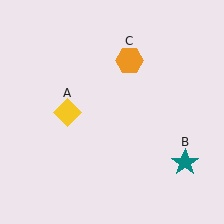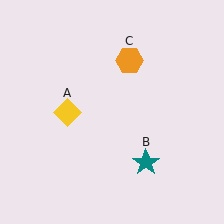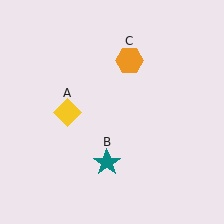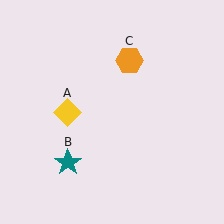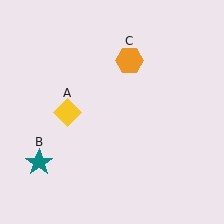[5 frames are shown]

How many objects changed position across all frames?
1 object changed position: teal star (object B).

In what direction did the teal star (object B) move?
The teal star (object B) moved left.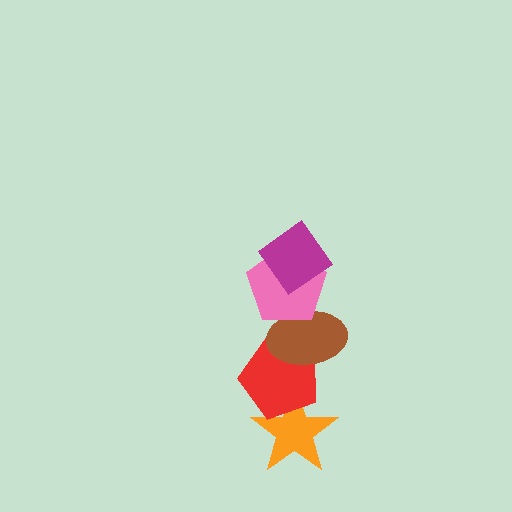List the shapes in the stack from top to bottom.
From top to bottom: the magenta diamond, the pink pentagon, the brown ellipse, the red pentagon, the orange star.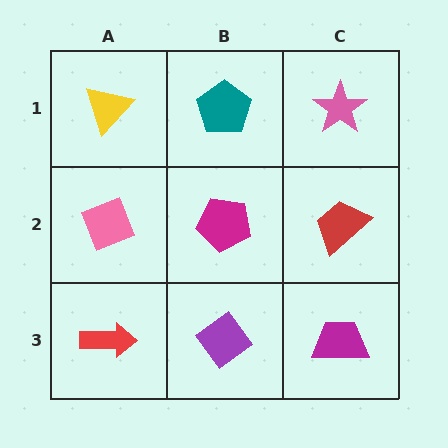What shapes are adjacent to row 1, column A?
A pink diamond (row 2, column A), a teal pentagon (row 1, column B).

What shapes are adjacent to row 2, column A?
A yellow triangle (row 1, column A), a red arrow (row 3, column A), a magenta pentagon (row 2, column B).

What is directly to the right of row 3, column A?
A purple diamond.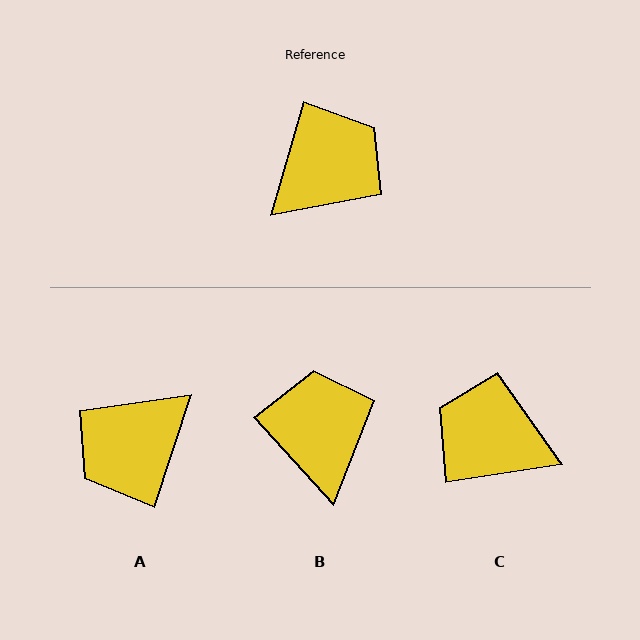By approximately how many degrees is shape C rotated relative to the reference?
Approximately 115 degrees counter-clockwise.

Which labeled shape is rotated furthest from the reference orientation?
A, about 178 degrees away.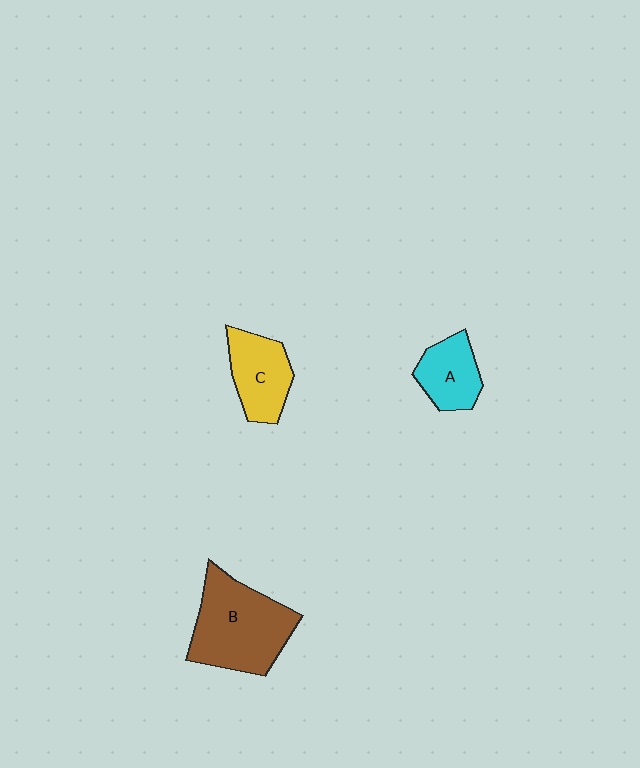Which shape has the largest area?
Shape B (brown).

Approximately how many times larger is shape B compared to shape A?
Approximately 2.0 times.